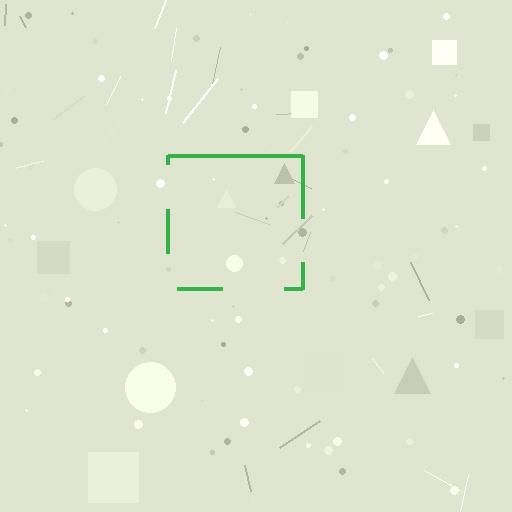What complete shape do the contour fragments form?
The contour fragments form a square.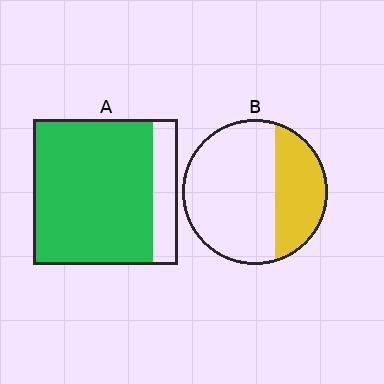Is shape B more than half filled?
No.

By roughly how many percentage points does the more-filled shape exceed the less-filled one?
By roughly 50 percentage points (A over B).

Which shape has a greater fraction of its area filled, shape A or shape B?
Shape A.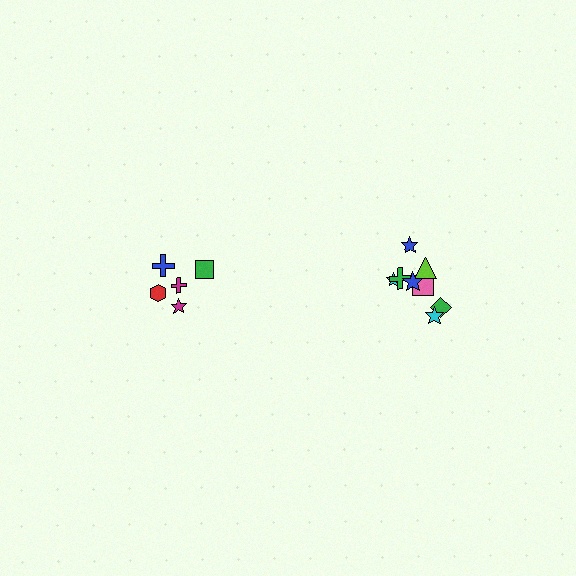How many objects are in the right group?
There are 8 objects.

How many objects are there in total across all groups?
There are 13 objects.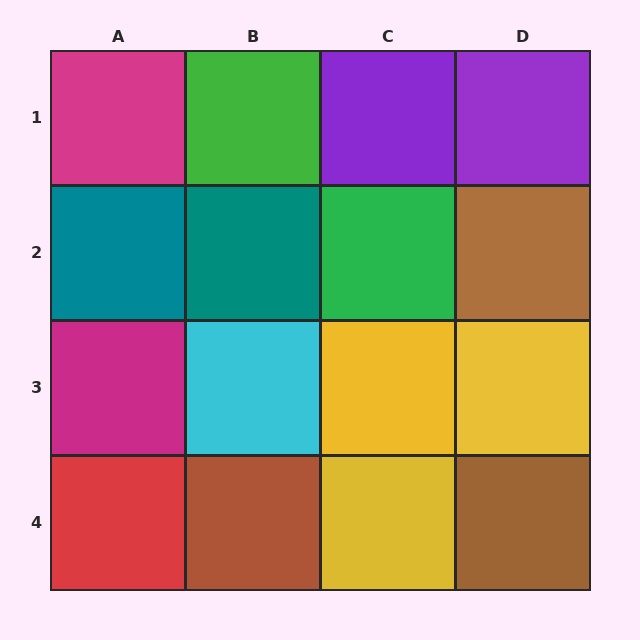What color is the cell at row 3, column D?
Yellow.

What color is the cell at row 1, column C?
Purple.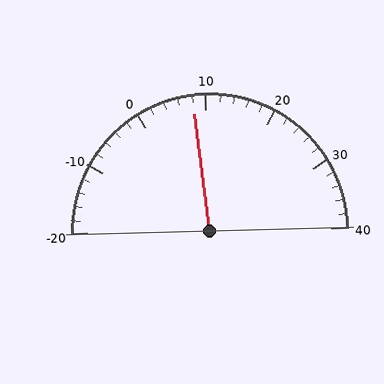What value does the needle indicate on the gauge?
The needle indicates approximately 8.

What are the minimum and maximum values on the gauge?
The gauge ranges from -20 to 40.